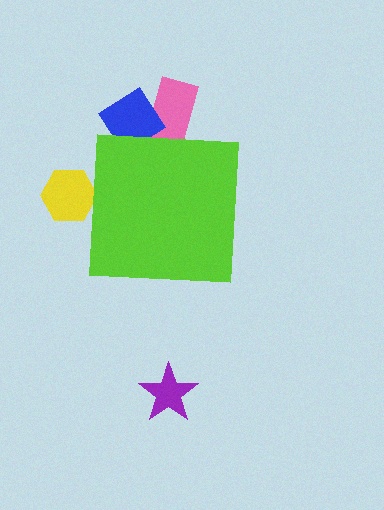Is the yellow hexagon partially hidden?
Yes, the yellow hexagon is partially hidden behind the lime square.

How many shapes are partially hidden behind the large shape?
3 shapes are partially hidden.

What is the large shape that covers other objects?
A lime square.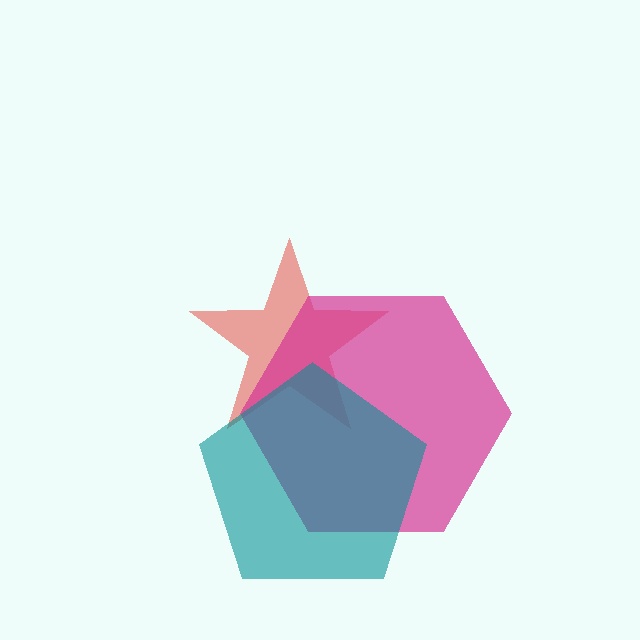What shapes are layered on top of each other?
The layered shapes are: a red star, a magenta hexagon, a teal pentagon.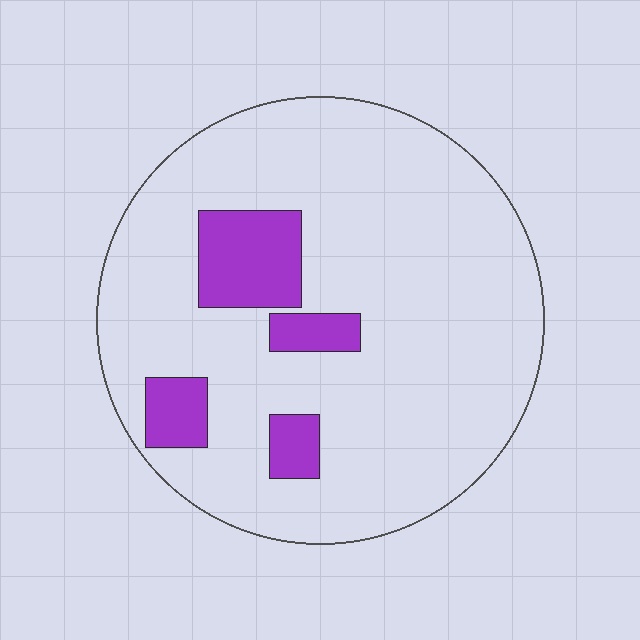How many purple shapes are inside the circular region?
4.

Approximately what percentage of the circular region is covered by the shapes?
Approximately 15%.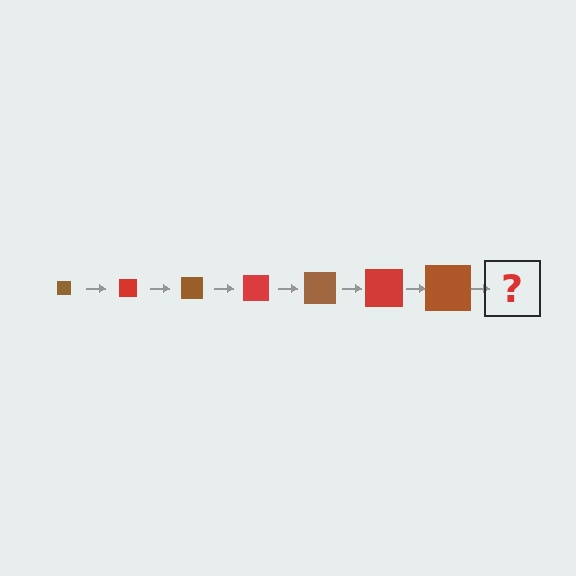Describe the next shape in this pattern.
It should be a red square, larger than the previous one.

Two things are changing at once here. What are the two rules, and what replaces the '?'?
The two rules are that the square grows larger each step and the color cycles through brown and red. The '?' should be a red square, larger than the previous one.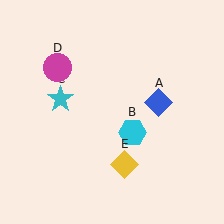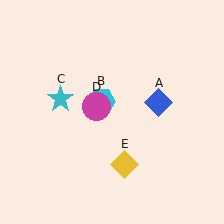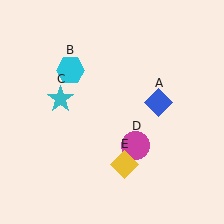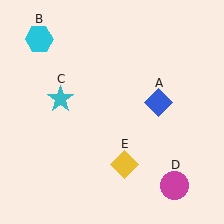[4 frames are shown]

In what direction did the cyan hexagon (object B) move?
The cyan hexagon (object B) moved up and to the left.